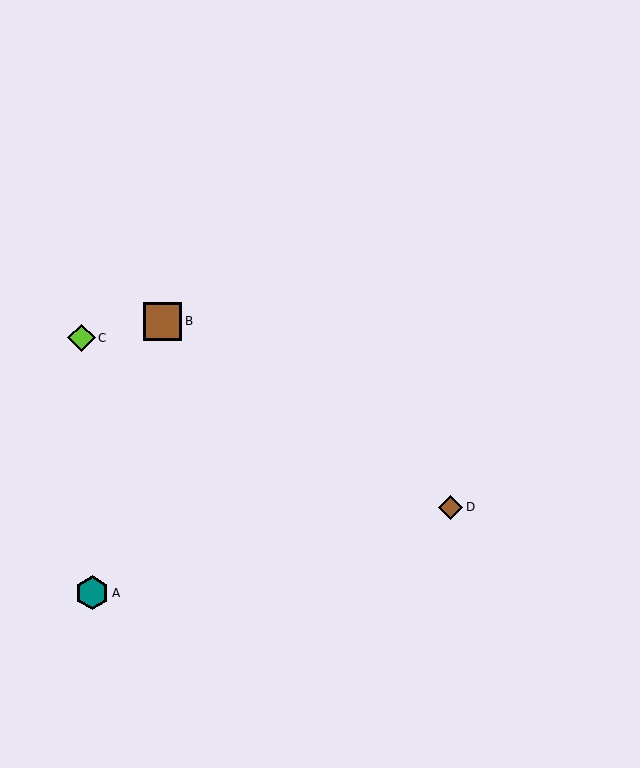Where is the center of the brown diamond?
The center of the brown diamond is at (451, 507).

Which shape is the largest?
The brown square (labeled B) is the largest.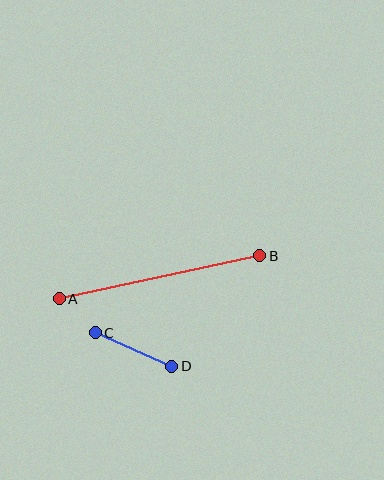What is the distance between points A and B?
The distance is approximately 205 pixels.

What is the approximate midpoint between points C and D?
The midpoint is at approximately (134, 349) pixels.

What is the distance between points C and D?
The distance is approximately 84 pixels.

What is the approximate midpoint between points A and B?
The midpoint is at approximately (160, 277) pixels.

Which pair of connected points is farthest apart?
Points A and B are farthest apart.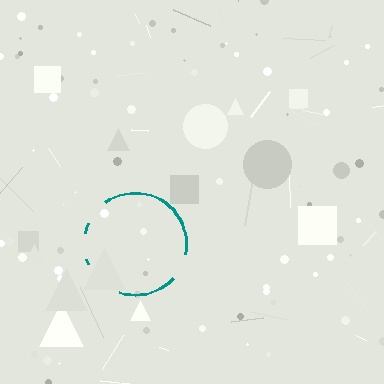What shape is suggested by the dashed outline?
The dashed outline suggests a circle.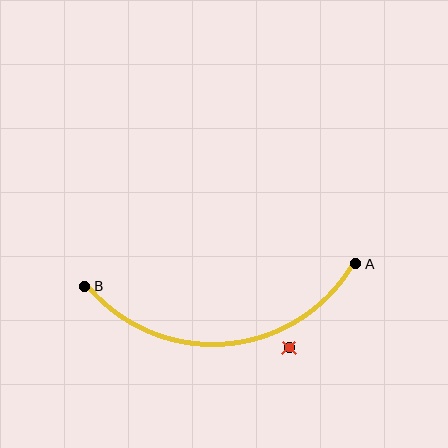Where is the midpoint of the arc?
The arc midpoint is the point on the curve farthest from the straight line joining A and B. It sits below that line.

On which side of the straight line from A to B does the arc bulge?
The arc bulges below the straight line connecting A and B.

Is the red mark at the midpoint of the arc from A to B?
No — the red mark does not lie on the arc at all. It sits slightly outside the curve.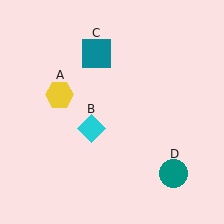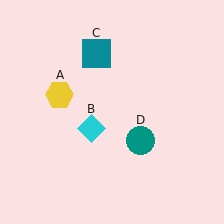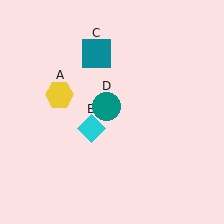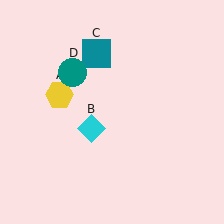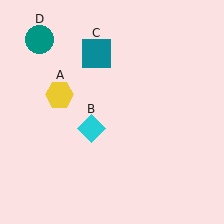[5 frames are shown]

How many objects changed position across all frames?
1 object changed position: teal circle (object D).